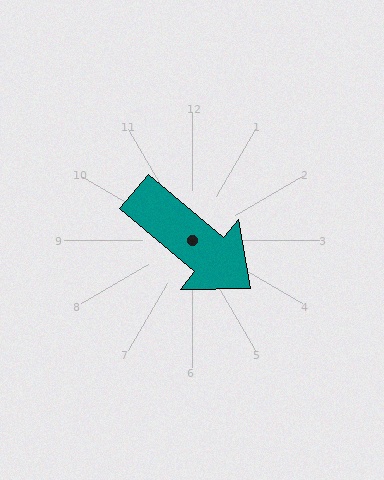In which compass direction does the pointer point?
Southeast.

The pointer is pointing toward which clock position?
Roughly 4 o'clock.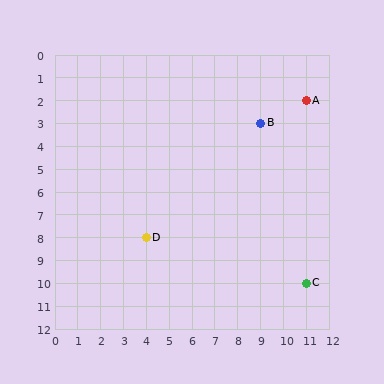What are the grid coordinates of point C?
Point C is at grid coordinates (11, 10).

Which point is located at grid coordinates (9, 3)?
Point B is at (9, 3).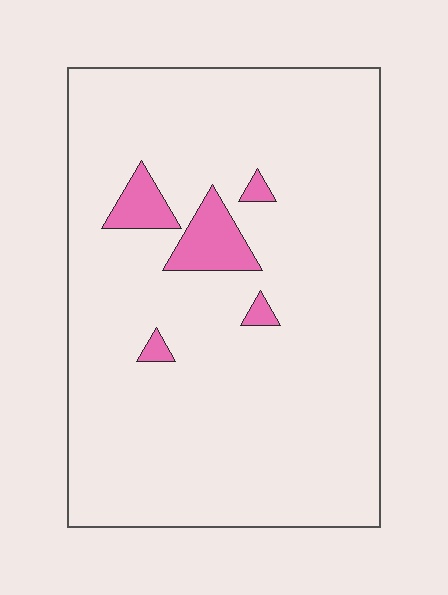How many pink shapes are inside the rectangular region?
5.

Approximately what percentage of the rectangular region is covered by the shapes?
Approximately 5%.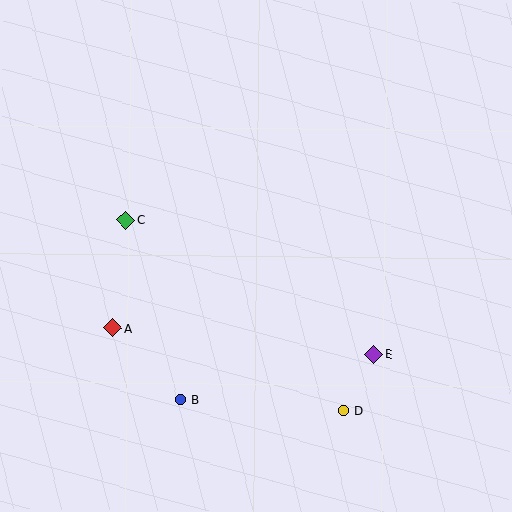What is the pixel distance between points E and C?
The distance between E and C is 281 pixels.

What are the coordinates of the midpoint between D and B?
The midpoint between D and B is at (262, 405).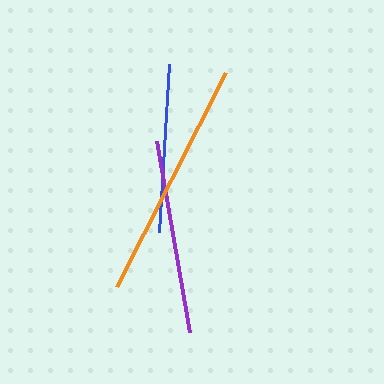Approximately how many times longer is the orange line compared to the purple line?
The orange line is approximately 1.2 times the length of the purple line.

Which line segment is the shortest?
The blue line is the shortest at approximately 169 pixels.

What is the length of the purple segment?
The purple segment is approximately 193 pixels long.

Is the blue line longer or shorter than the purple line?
The purple line is longer than the blue line.